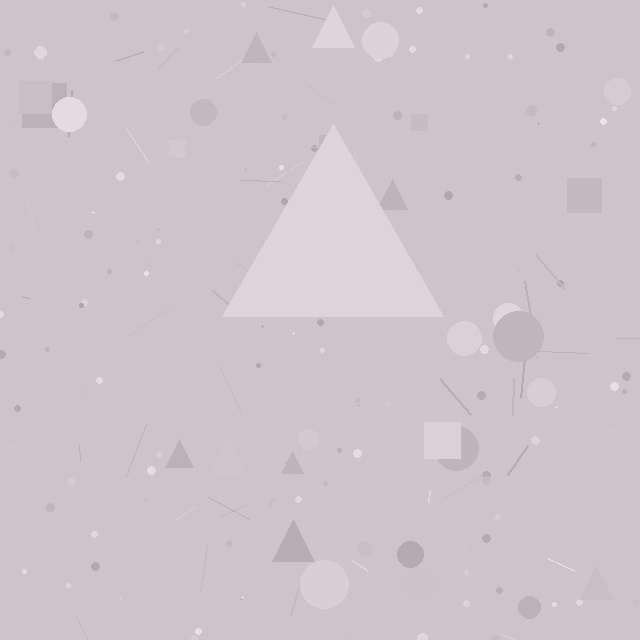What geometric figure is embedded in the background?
A triangle is embedded in the background.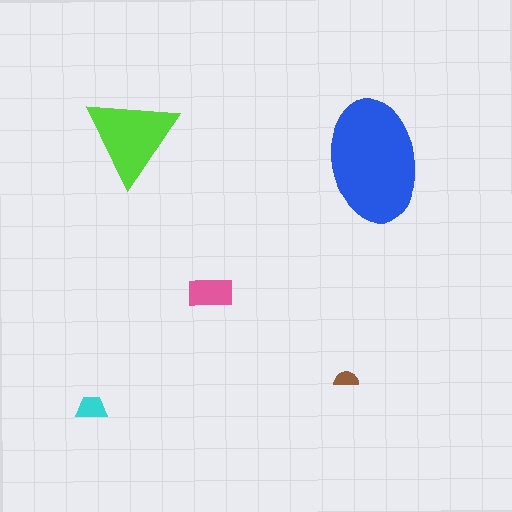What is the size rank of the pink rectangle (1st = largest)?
3rd.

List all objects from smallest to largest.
The brown semicircle, the cyan trapezoid, the pink rectangle, the lime triangle, the blue ellipse.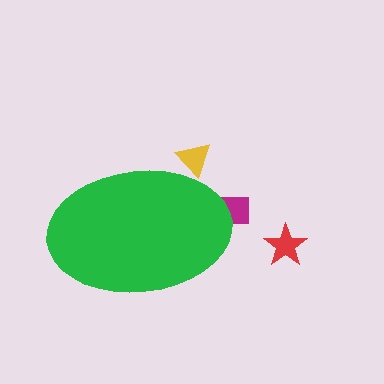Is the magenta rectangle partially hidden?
Yes, the magenta rectangle is partially hidden behind the green ellipse.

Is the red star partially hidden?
No, the red star is fully visible.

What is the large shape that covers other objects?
A green ellipse.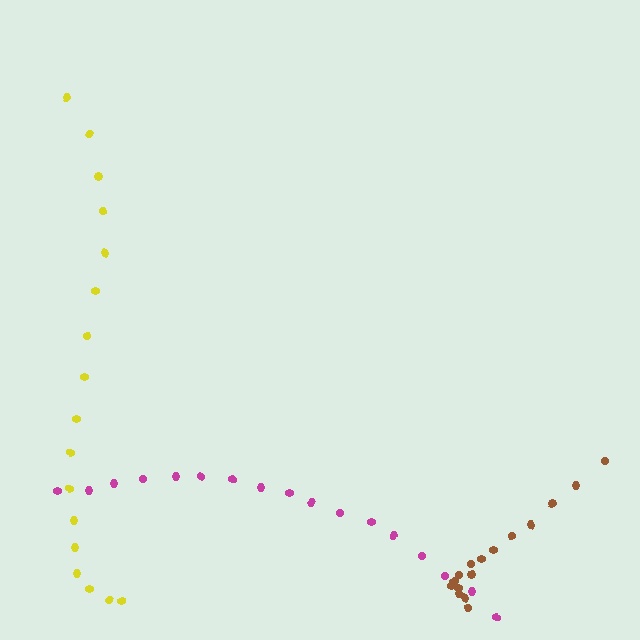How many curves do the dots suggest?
There are 3 distinct paths.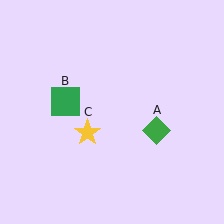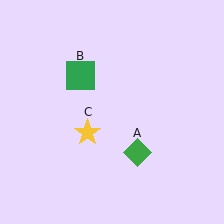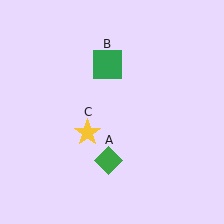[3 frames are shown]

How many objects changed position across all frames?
2 objects changed position: green diamond (object A), green square (object B).